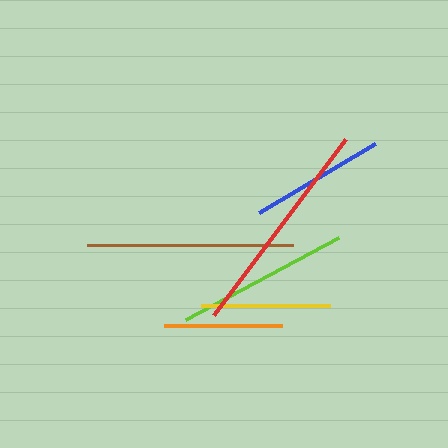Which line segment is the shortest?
The orange line is the shortest at approximately 118 pixels.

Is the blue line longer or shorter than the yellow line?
The blue line is longer than the yellow line.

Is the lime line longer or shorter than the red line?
The red line is longer than the lime line.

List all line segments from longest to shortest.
From longest to shortest: red, brown, lime, blue, yellow, orange.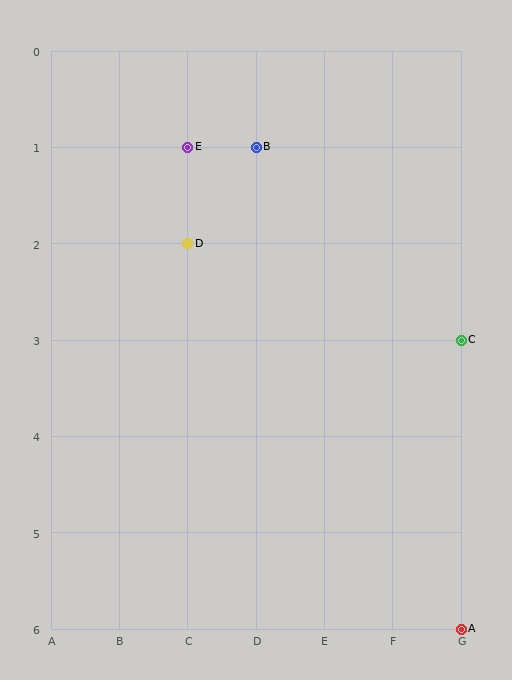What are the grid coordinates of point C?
Point C is at grid coordinates (G, 3).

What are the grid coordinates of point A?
Point A is at grid coordinates (G, 6).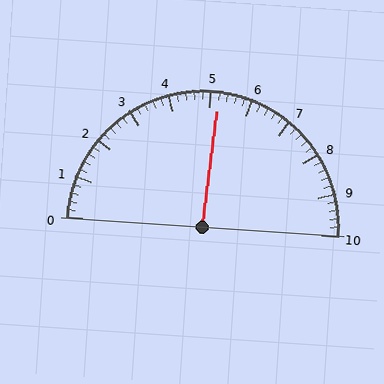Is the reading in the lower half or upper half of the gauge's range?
The reading is in the upper half of the range (0 to 10).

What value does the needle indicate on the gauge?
The needle indicates approximately 5.2.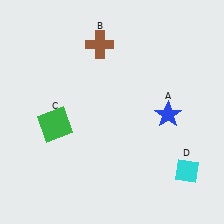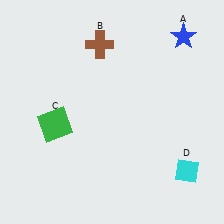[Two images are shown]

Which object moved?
The blue star (A) moved up.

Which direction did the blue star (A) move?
The blue star (A) moved up.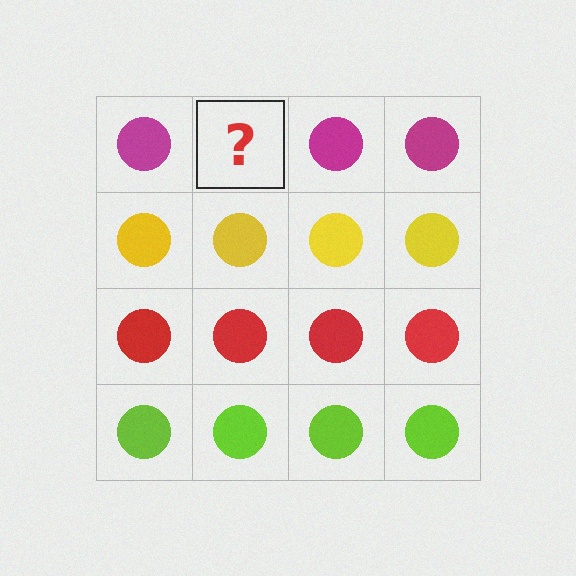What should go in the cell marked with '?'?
The missing cell should contain a magenta circle.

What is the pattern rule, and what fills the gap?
The rule is that each row has a consistent color. The gap should be filled with a magenta circle.